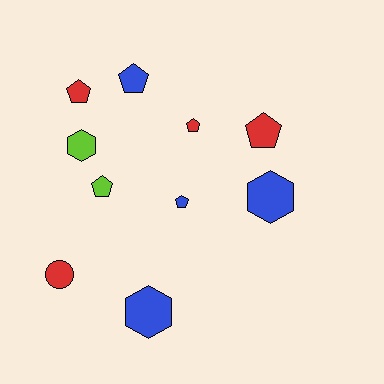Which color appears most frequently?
Blue, with 4 objects.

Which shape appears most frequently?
Pentagon, with 6 objects.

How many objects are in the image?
There are 10 objects.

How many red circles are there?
There is 1 red circle.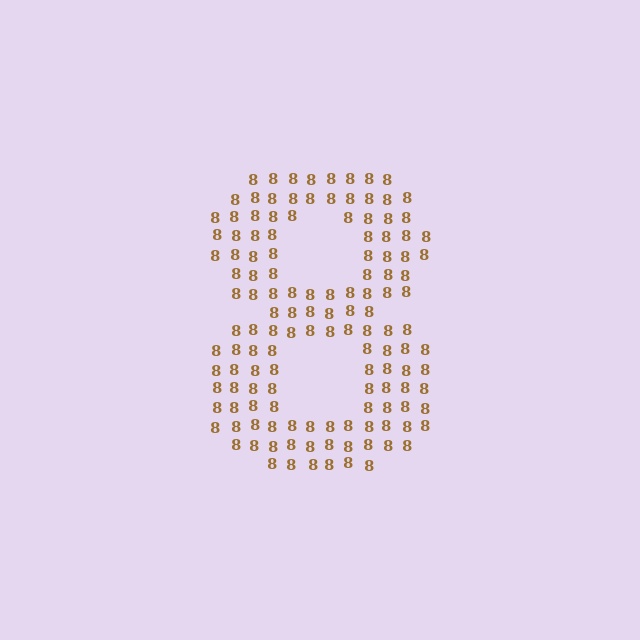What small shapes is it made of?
It is made of small digit 8's.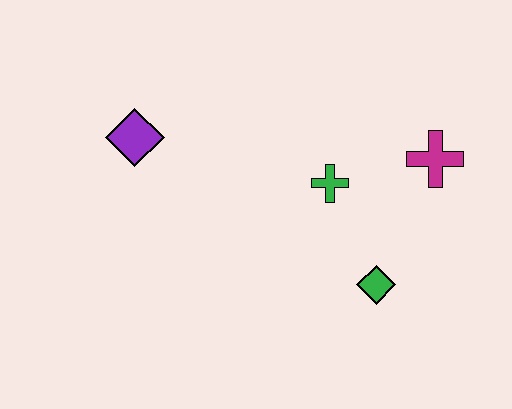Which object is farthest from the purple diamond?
The magenta cross is farthest from the purple diamond.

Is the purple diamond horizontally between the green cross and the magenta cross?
No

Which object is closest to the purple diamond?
The green cross is closest to the purple diamond.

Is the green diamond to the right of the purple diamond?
Yes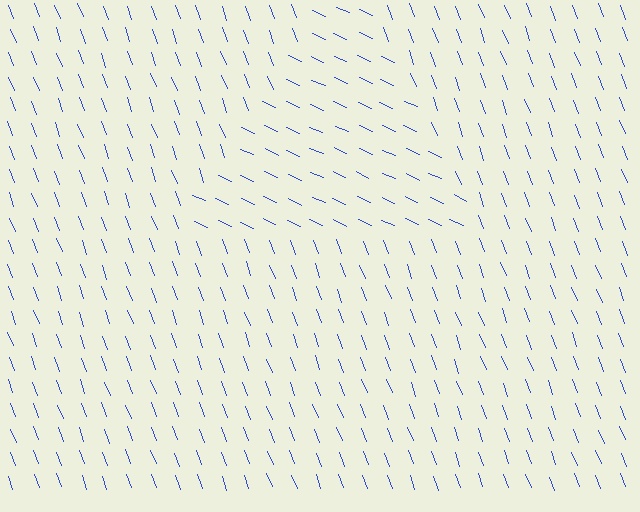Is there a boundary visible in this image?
Yes, there is a texture boundary formed by a change in line orientation.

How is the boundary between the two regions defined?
The boundary is defined purely by a change in line orientation (approximately 45 degrees difference). All lines are the same color and thickness.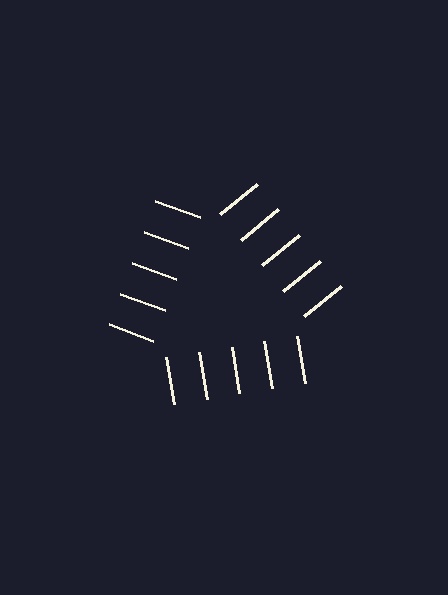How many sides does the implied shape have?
3 sides — the line-ends trace a triangle.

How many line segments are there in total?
15 — 5 along each of the 3 edges.